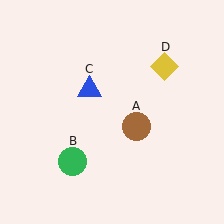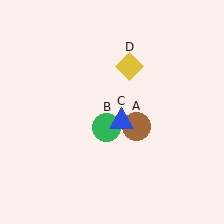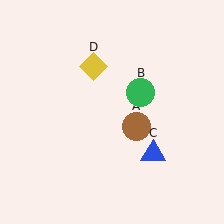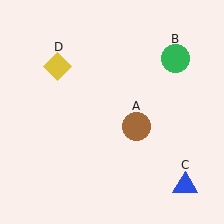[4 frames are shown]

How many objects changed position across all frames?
3 objects changed position: green circle (object B), blue triangle (object C), yellow diamond (object D).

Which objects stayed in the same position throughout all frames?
Brown circle (object A) remained stationary.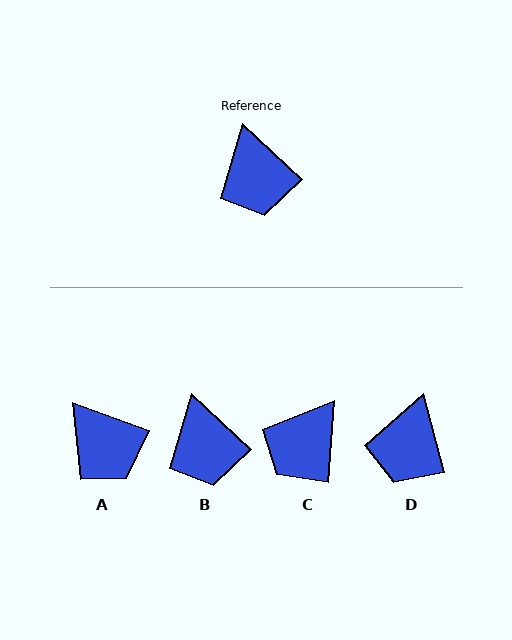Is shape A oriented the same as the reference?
No, it is off by about 22 degrees.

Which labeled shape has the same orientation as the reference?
B.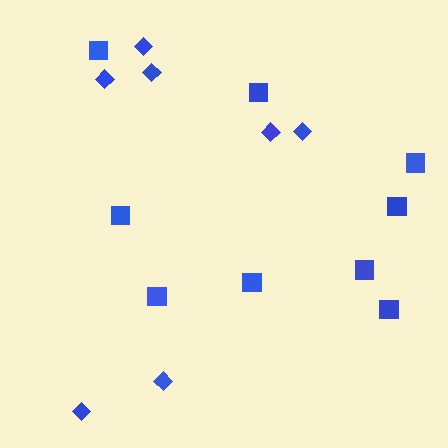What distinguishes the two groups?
There are 2 groups: one group of diamonds (7) and one group of squares (9).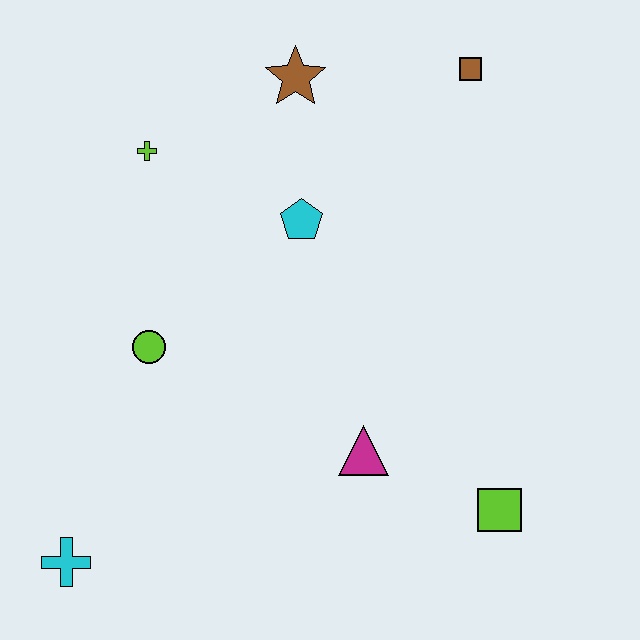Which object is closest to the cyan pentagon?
The brown star is closest to the cyan pentagon.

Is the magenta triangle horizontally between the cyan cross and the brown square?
Yes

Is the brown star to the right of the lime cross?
Yes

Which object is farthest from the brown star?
The cyan cross is farthest from the brown star.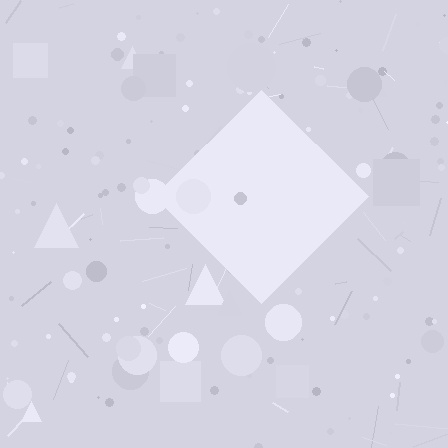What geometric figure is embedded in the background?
A diamond is embedded in the background.